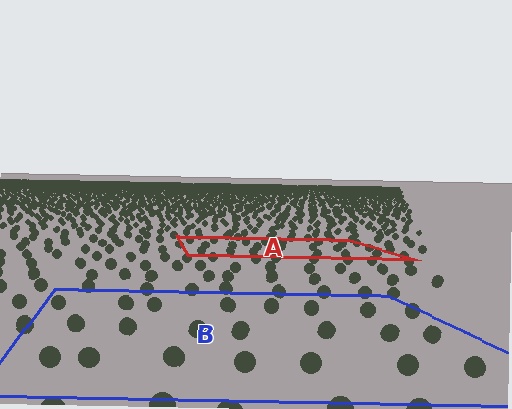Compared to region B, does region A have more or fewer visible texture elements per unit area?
Region A has more texture elements per unit area — they are packed more densely because it is farther away.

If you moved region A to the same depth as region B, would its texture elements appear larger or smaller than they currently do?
They would appear larger. At a closer depth, the same texture elements are projected at a bigger on-screen size.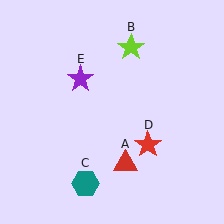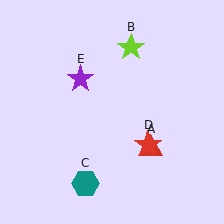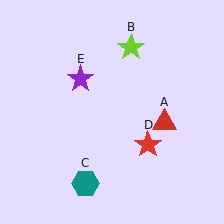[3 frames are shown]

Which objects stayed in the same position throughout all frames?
Lime star (object B) and teal hexagon (object C) and red star (object D) and purple star (object E) remained stationary.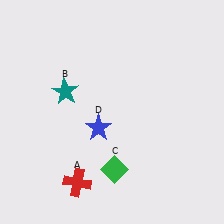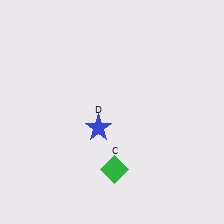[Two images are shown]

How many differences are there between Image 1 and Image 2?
There are 2 differences between the two images.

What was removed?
The red cross (A), the teal star (B) were removed in Image 2.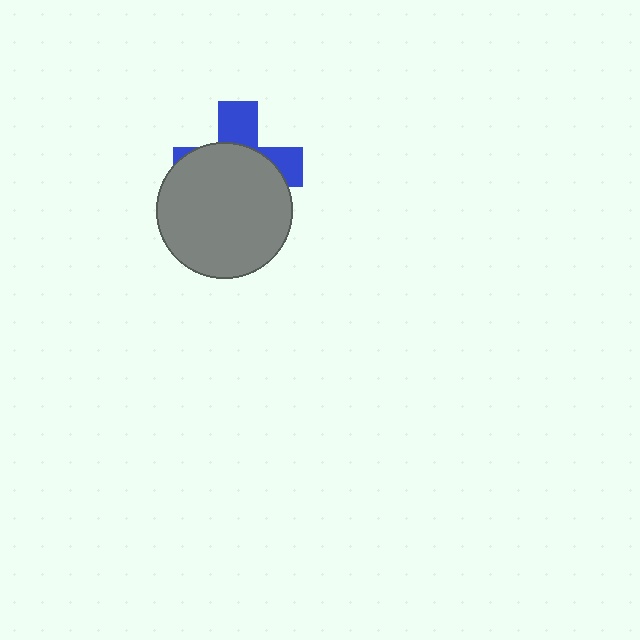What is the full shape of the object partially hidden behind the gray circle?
The partially hidden object is a blue cross.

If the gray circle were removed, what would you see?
You would see the complete blue cross.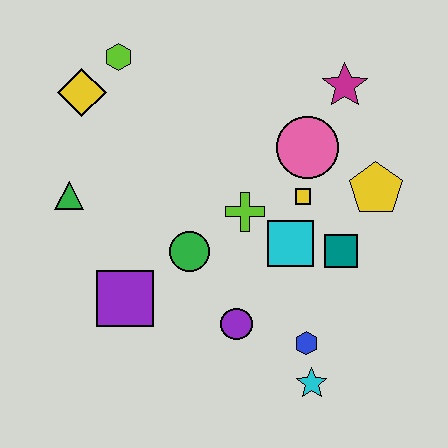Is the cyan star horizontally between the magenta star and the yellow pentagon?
No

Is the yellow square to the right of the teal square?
No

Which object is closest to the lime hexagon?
The yellow diamond is closest to the lime hexagon.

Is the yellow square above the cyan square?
Yes